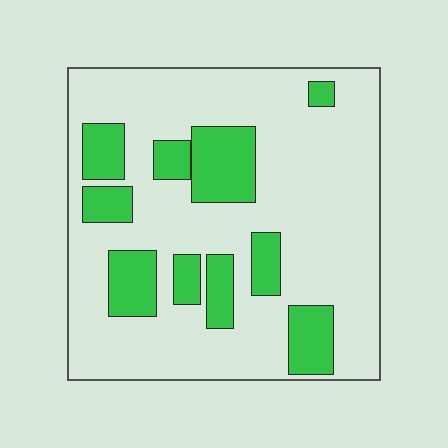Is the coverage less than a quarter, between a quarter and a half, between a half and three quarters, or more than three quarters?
Less than a quarter.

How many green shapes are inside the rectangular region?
10.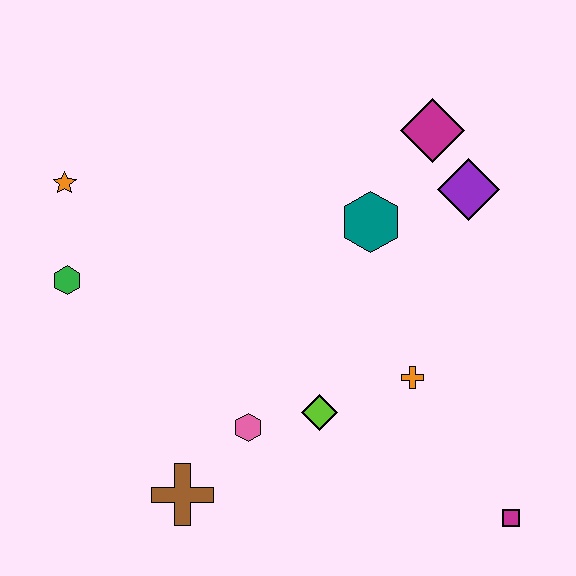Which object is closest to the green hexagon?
The orange star is closest to the green hexagon.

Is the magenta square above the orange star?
No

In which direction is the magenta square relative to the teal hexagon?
The magenta square is below the teal hexagon.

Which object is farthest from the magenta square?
The orange star is farthest from the magenta square.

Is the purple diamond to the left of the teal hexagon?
No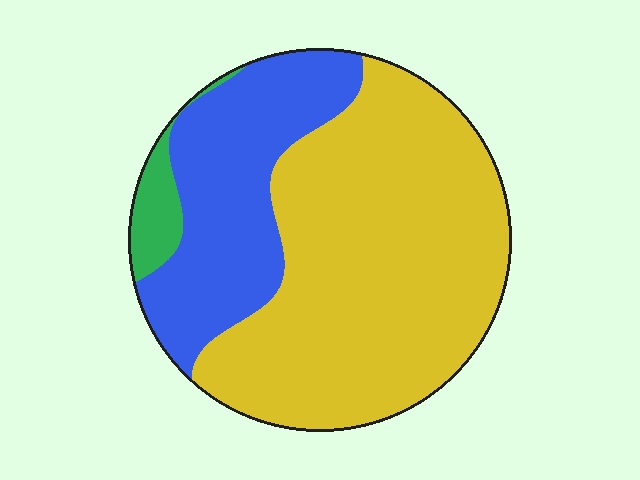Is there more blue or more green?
Blue.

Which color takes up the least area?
Green, at roughly 5%.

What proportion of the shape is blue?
Blue covers roughly 30% of the shape.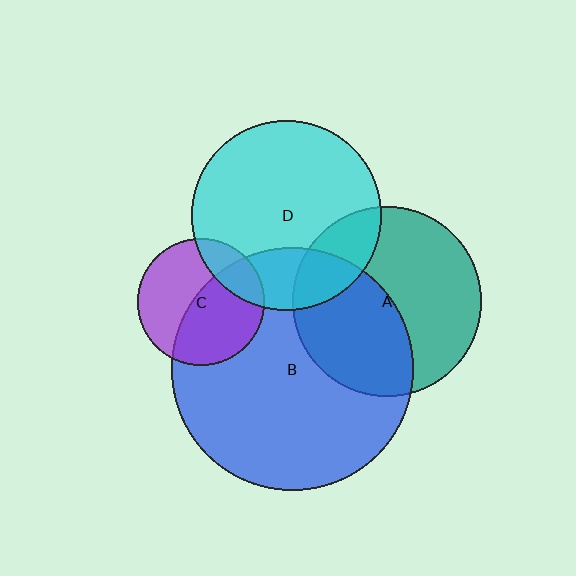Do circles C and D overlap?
Yes.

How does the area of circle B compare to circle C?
Approximately 3.7 times.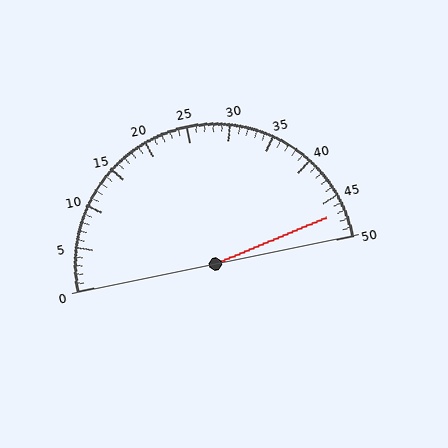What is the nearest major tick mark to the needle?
The nearest major tick mark is 45.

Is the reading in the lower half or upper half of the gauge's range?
The reading is in the upper half of the range (0 to 50).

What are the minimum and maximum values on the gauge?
The gauge ranges from 0 to 50.